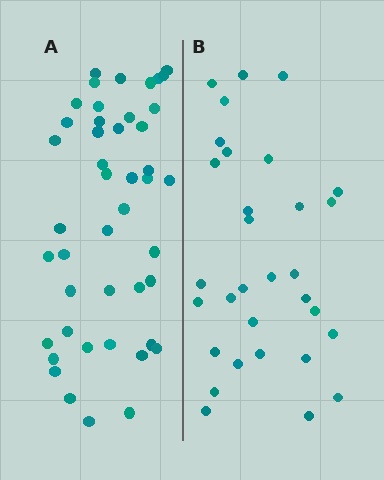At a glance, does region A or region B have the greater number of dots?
Region A (the left region) has more dots.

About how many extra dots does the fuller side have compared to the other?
Region A has approximately 15 more dots than region B.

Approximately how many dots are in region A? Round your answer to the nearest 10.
About 40 dots. (The exact count is 45, which rounds to 40.)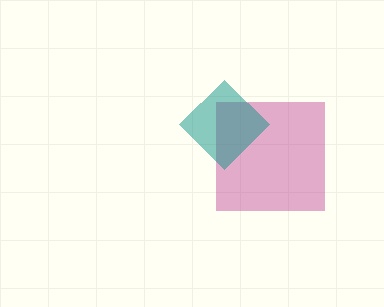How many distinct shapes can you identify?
There are 2 distinct shapes: a magenta square, a teal diamond.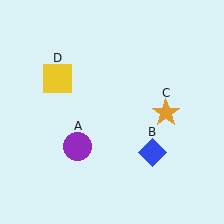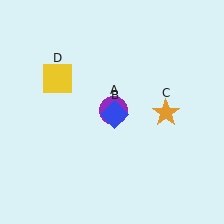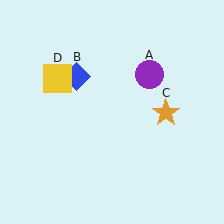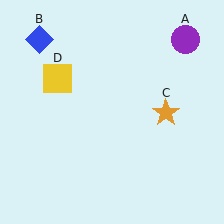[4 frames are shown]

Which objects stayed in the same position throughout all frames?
Orange star (object C) and yellow square (object D) remained stationary.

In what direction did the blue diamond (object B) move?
The blue diamond (object B) moved up and to the left.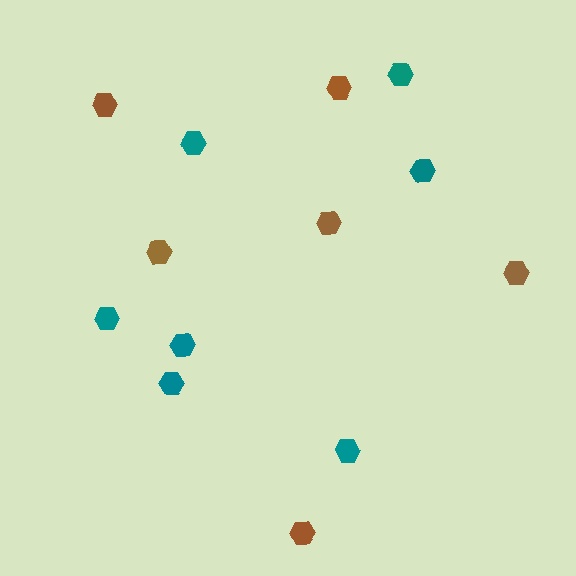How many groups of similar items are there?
There are 2 groups: one group of teal hexagons (7) and one group of brown hexagons (6).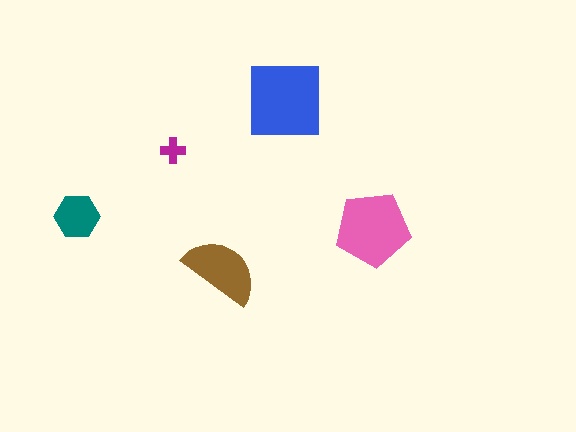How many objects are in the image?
There are 5 objects in the image.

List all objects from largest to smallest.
The blue square, the pink pentagon, the brown semicircle, the teal hexagon, the magenta cross.